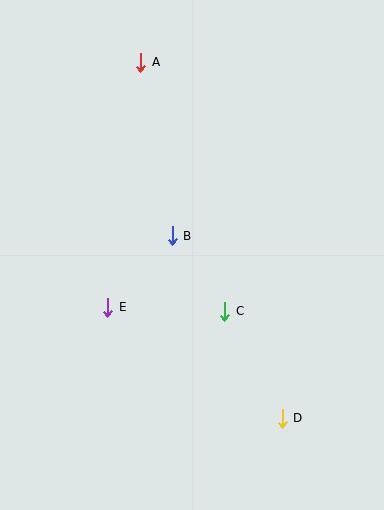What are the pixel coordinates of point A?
Point A is at (141, 62).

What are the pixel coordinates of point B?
Point B is at (172, 236).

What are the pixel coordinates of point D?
Point D is at (282, 418).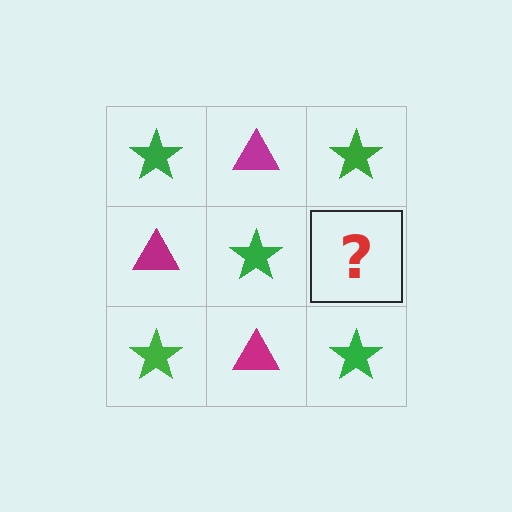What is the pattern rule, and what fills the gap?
The rule is that it alternates green star and magenta triangle in a checkerboard pattern. The gap should be filled with a magenta triangle.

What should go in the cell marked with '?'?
The missing cell should contain a magenta triangle.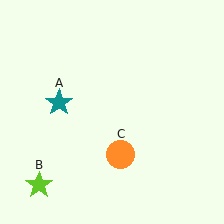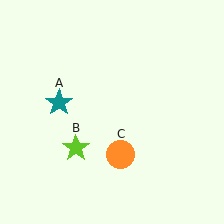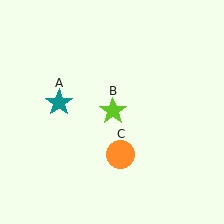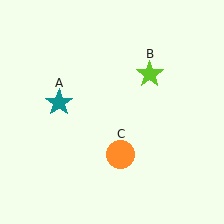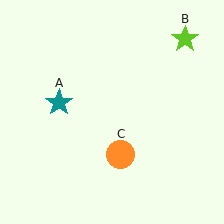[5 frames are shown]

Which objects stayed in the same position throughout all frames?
Teal star (object A) and orange circle (object C) remained stationary.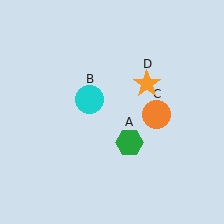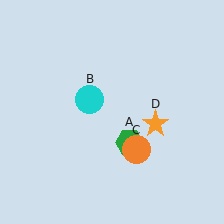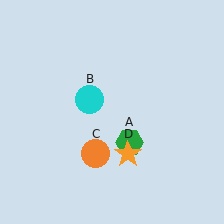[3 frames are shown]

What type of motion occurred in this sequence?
The orange circle (object C), orange star (object D) rotated clockwise around the center of the scene.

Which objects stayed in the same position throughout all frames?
Green hexagon (object A) and cyan circle (object B) remained stationary.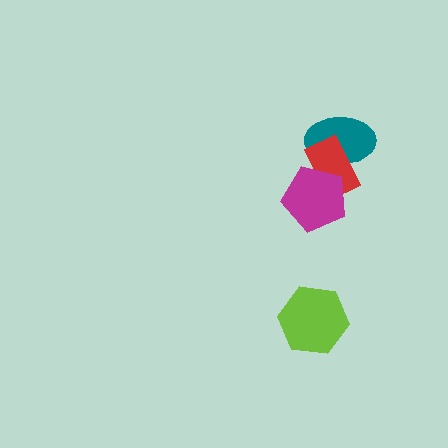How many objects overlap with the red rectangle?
2 objects overlap with the red rectangle.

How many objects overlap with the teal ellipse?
2 objects overlap with the teal ellipse.